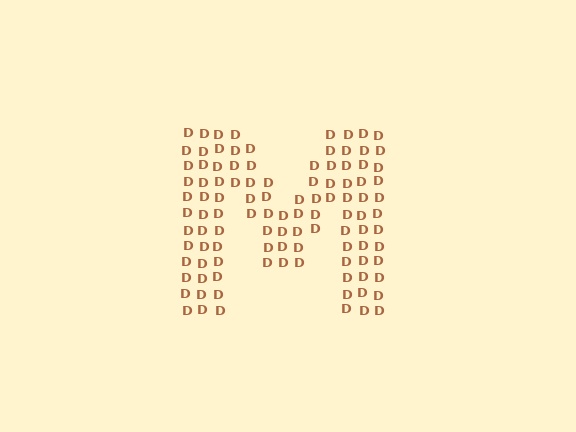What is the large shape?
The large shape is the letter M.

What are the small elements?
The small elements are letter D's.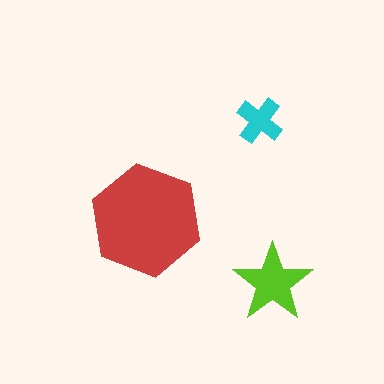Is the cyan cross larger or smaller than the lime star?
Smaller.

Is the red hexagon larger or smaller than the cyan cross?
Larger.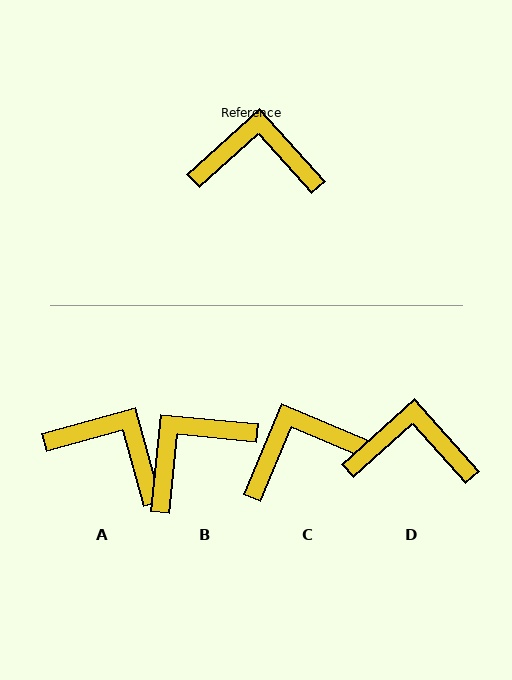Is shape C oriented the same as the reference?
No, it is off by about 25 degrees.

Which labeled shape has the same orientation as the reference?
D.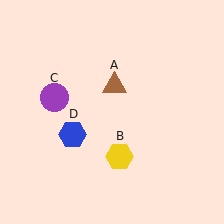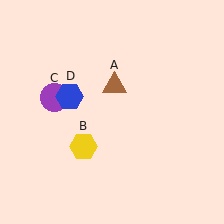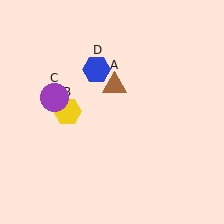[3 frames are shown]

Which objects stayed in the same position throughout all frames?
Brown triangle (object A) and purple circle (object C) remained stationary.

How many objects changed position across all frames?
2 objects changed position: yellow hexagon (object B), blue hexagon (object D).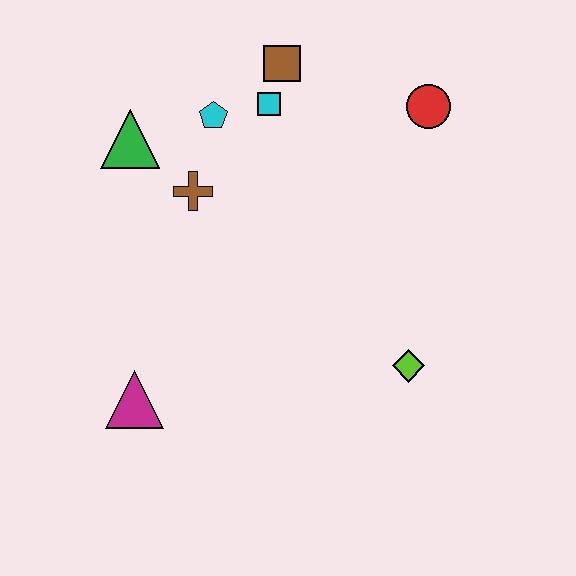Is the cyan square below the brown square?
Yes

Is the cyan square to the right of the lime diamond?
No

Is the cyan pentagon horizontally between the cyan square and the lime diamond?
No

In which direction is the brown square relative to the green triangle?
The brown square is to the right of the green triangle.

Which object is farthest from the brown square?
The magenta triangle is farthest from the brown square.